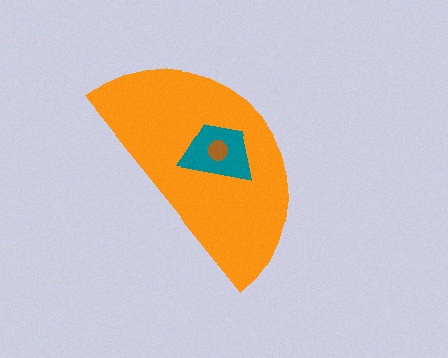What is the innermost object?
The brown circle.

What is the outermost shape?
The orange semicircle.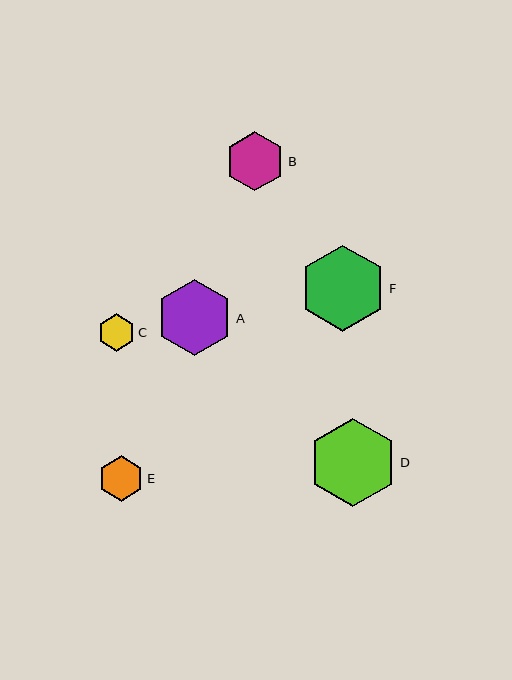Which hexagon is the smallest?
Hexagon C is the smallest with a size of approximately 37 pixels.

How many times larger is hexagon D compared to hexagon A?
Hexagon D is approximately 1.1 times the size of hexagon A.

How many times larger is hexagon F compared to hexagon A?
Hexagon F is approximately 1.1 times the size of hexagon A.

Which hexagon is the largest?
Hexagon D is the largest with a size of approximately 88 pixels.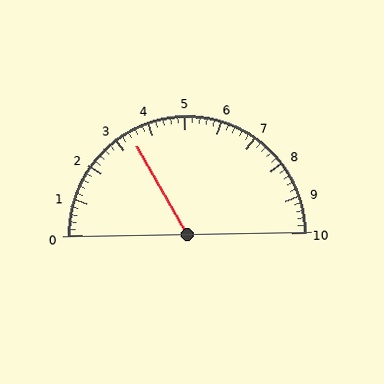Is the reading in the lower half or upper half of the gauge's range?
The reading is in the lower half of the range (0 to 10).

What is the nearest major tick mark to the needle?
The nearest major tick mark is 3.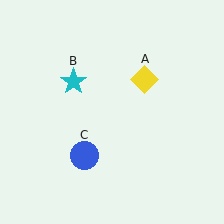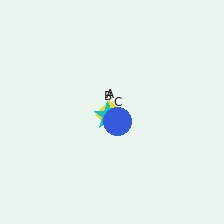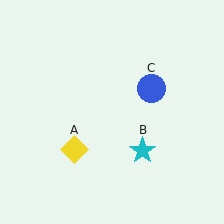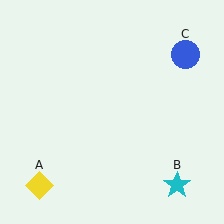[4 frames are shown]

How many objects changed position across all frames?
3 objects changed position: yellow diamond (object A), cyan star (object B), blue circle (object C).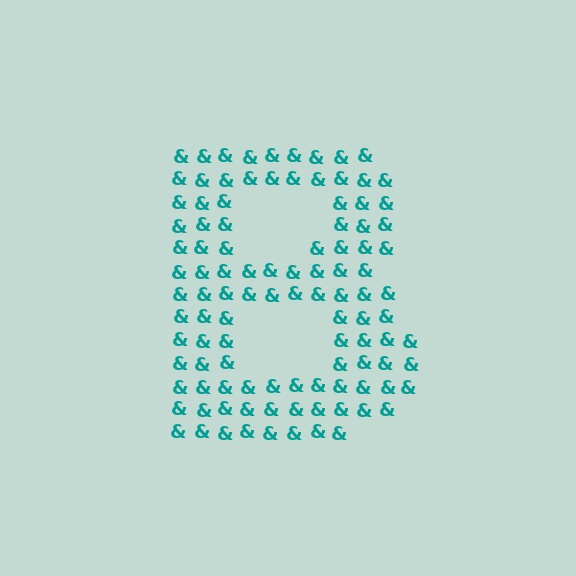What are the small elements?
The small elements are ampersands.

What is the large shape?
The large shape is the letter B.